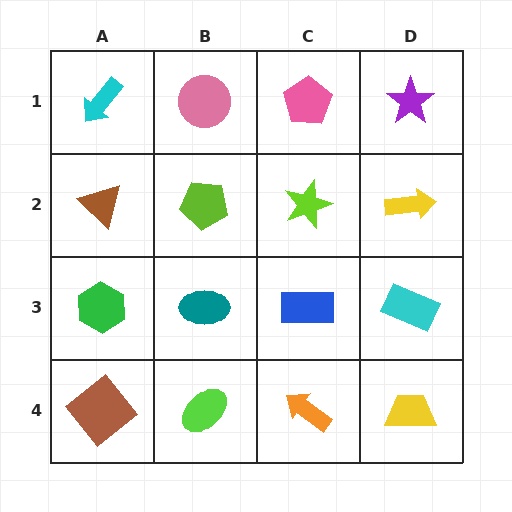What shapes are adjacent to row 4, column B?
A teal ellipse (row 3, column B), a brown diamond (row 4, column A), an orange arrow (row 4, column C).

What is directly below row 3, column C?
An orange arrow.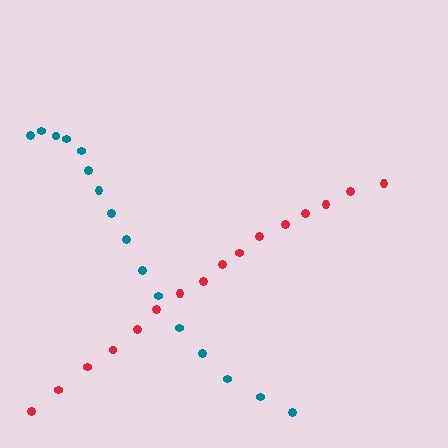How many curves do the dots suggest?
There are 2 distinct paths.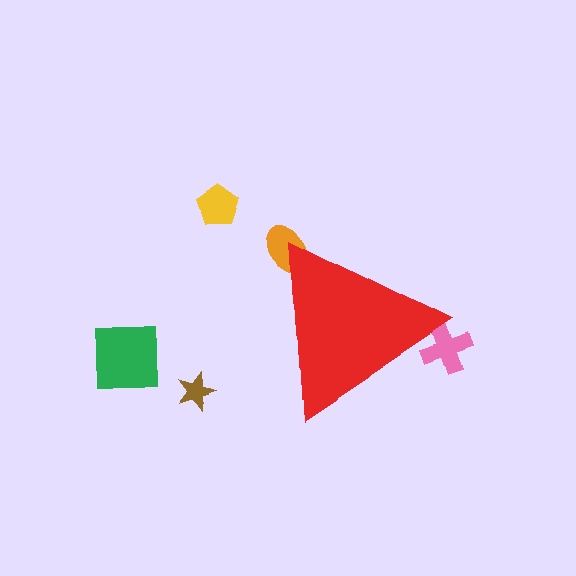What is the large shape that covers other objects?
A red triangle.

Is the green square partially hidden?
No, the green square is fully visible.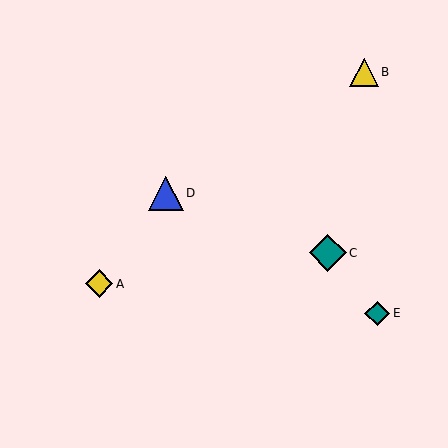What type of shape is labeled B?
Shape B is a yellow triangle.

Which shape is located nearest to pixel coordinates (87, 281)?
The yellow diamond (labeled A) at (99, 284) is nearest to that location.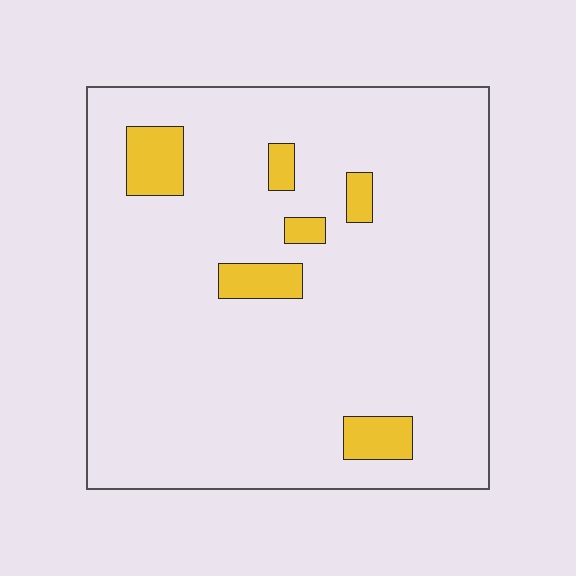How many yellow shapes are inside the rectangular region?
6.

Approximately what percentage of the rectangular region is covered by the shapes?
Approximately 10%.